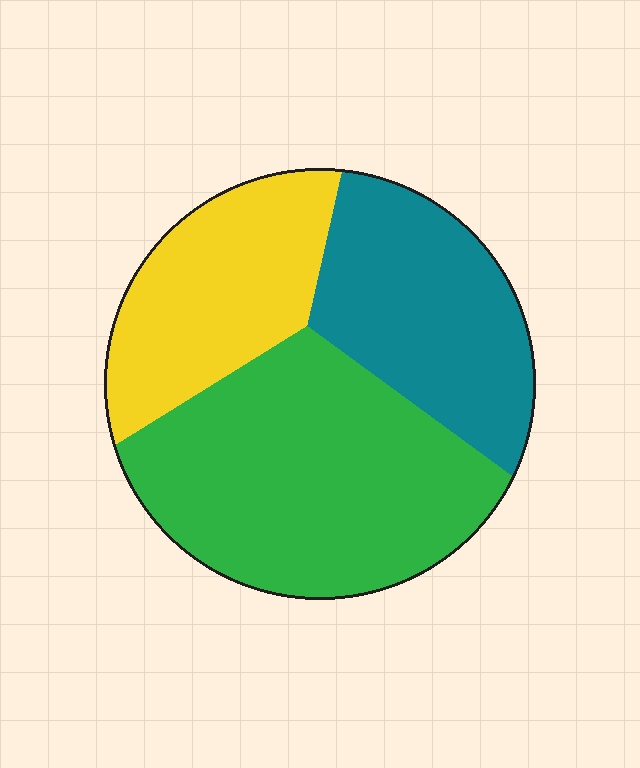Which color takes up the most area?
Green, at roughly 45%.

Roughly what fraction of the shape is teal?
Teal covers 28% of the shape.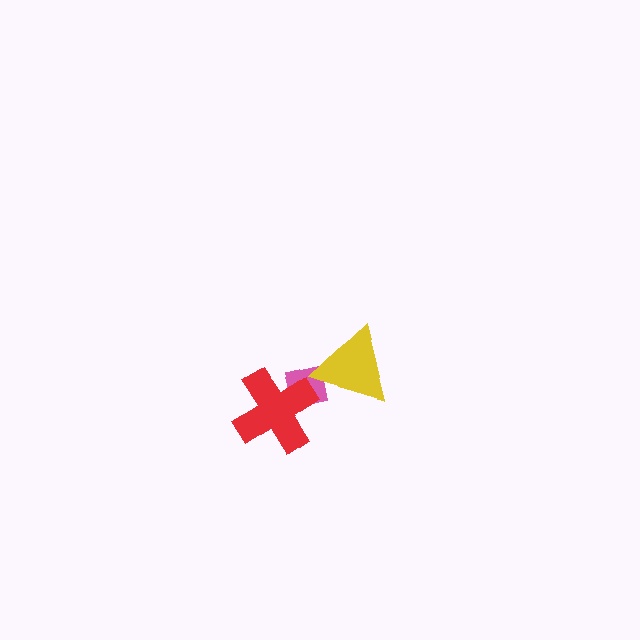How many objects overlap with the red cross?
1 object overlaps with the red cross.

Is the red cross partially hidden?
No, no other shape covers it.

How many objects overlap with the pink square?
2 objects overlap with the pink square.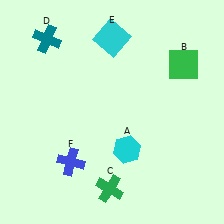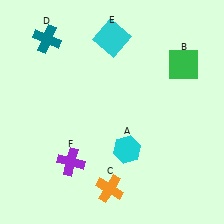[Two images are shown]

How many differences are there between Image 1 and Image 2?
There are 2 differences between the two images.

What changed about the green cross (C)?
In Image 1, C is green. In Image 2, it changed to orange.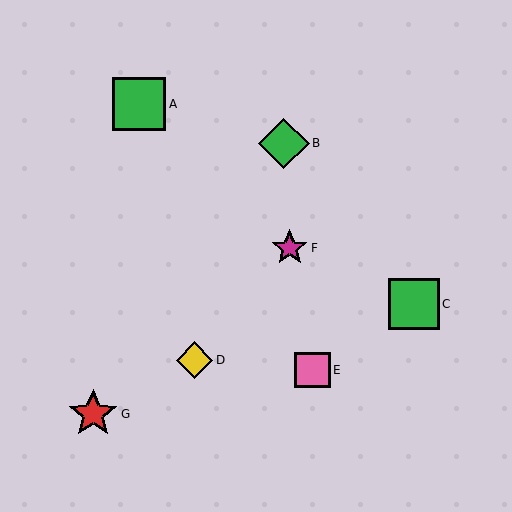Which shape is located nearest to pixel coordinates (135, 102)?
The green square (labeled A) at (139, 104) is nearest to that location.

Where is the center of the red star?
The center of the red star is at (93, 414).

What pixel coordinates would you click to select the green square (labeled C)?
Click at (414, 304) to select the green square C.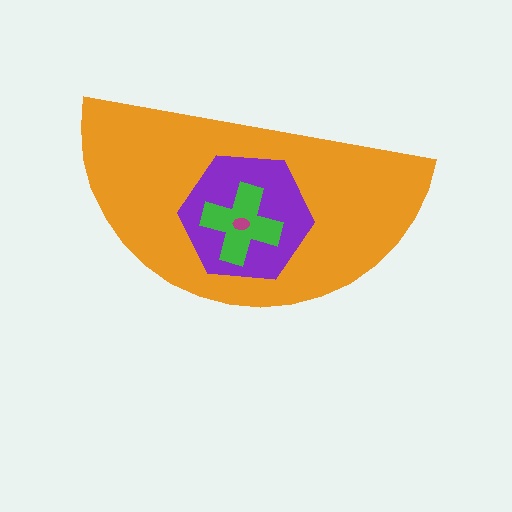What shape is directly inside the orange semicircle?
The purple hexagon.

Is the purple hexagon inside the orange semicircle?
Yes.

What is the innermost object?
The magenta ellipse.